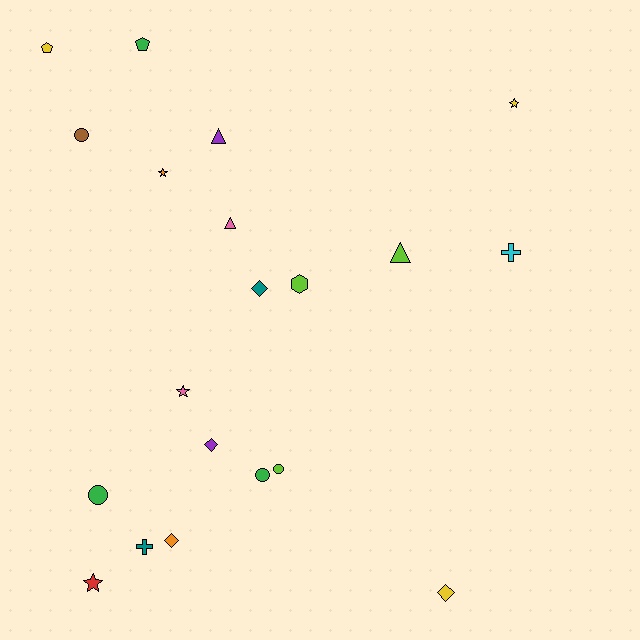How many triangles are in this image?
There are 3 triangles.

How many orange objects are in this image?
There are 2 orange objects.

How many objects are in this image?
There are 20 objects.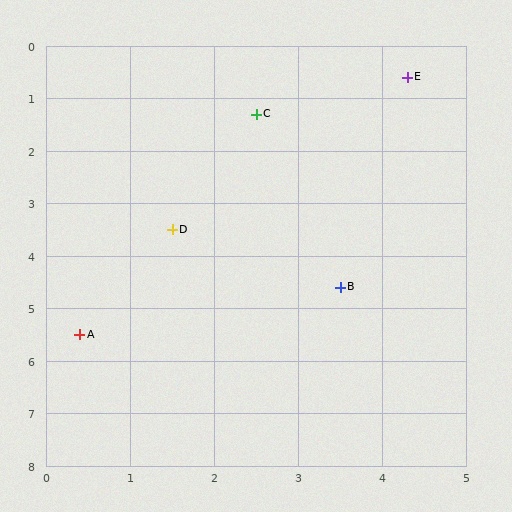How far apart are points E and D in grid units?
Points E and D are about 4.0 grid units apart.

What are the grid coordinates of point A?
Point A is at approximately (0.4, 5.5).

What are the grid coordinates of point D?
Point D is at approximately (1.5, 3.5).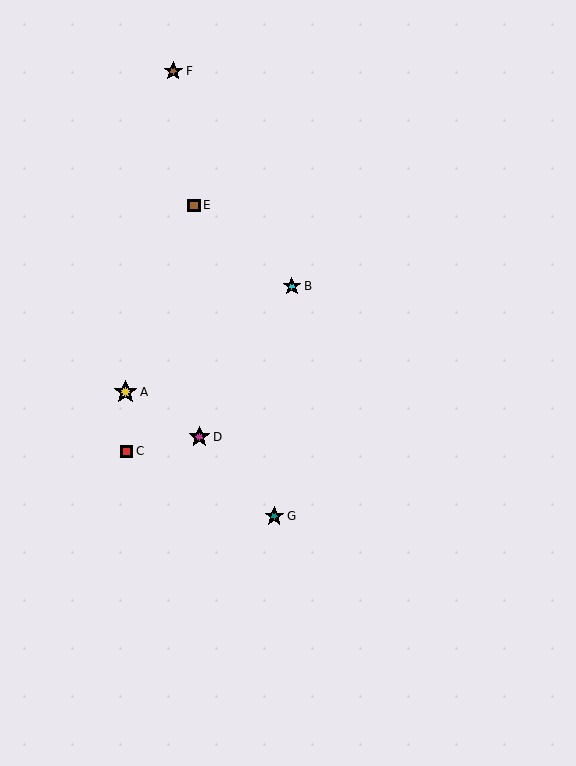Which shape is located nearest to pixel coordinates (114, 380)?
The yellow star (labeled A) at (126, 392) is nearest to that location.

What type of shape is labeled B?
Shape B is a cyan star.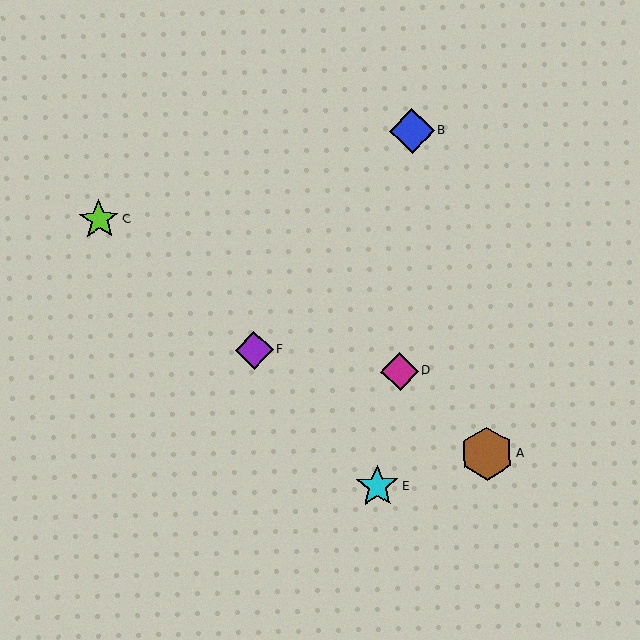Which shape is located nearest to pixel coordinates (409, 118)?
The blue diamond (labeled B) at (412, 131) is nearest to that location.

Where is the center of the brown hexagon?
The center of the brown hexagon is at (487, 454).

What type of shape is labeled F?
Shape F is a purple diamond.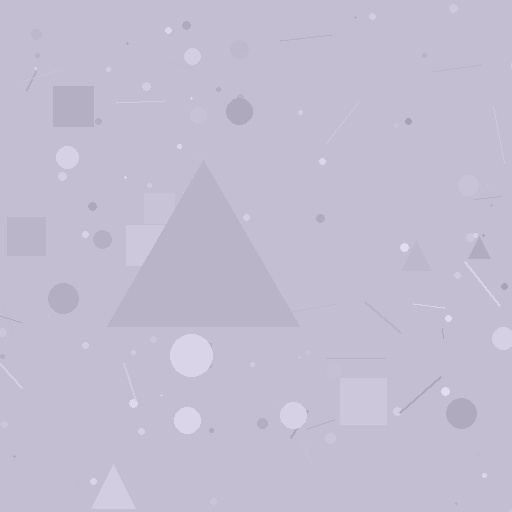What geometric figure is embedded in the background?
A triangle is embedded in the background.